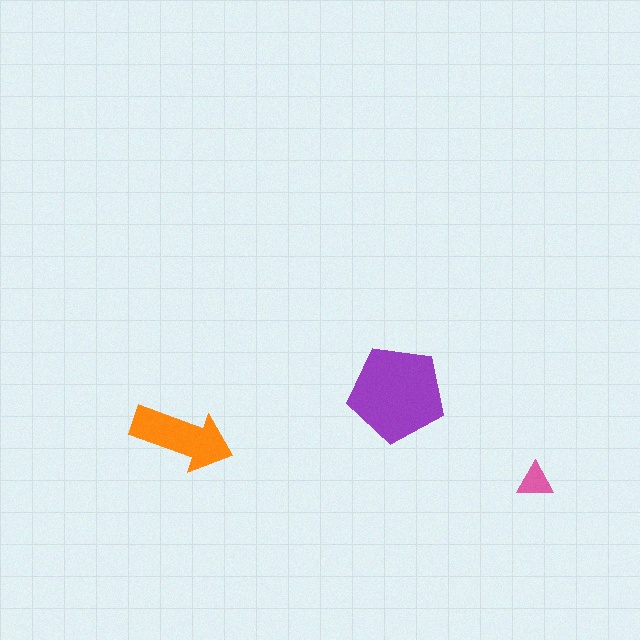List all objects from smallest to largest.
The pink triangle, the orange arrow, the purple pentagon.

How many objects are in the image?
There are 3 objects in the image.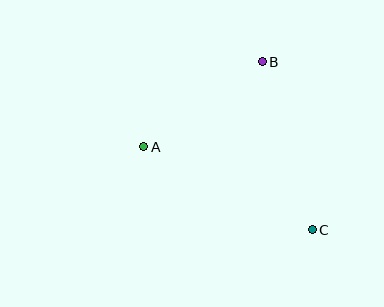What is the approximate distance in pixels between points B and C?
The distance between B and C is approximately 175 pixels.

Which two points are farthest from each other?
Points A and C are farthest from each other.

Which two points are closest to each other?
Points A and B are closest to each other.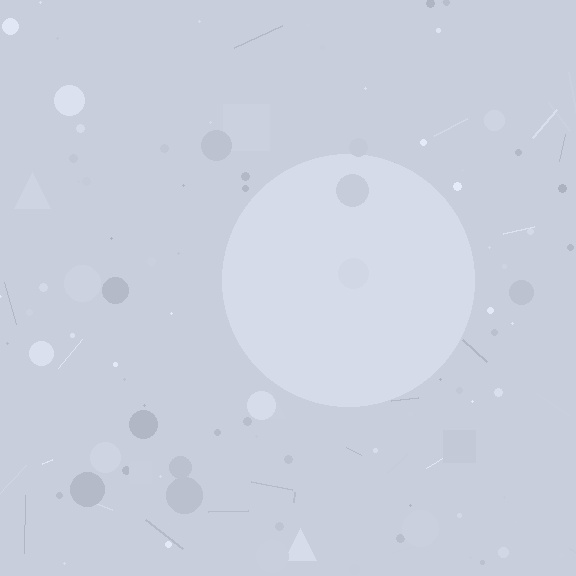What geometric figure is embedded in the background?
A circle is embedded in the background.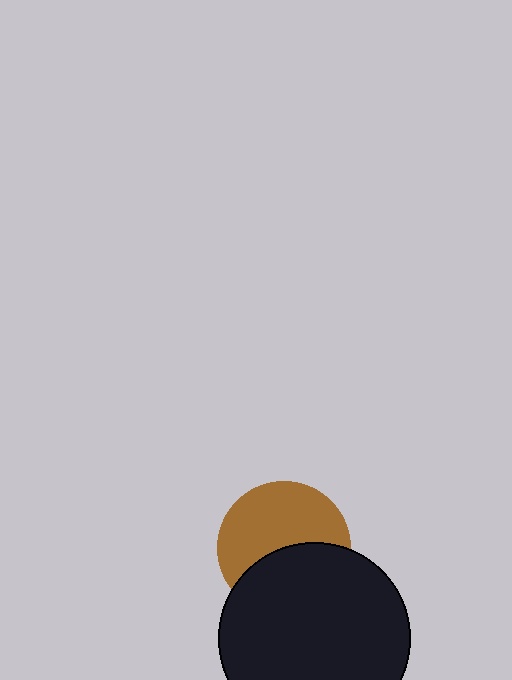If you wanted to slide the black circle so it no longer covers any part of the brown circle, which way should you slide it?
Slide it down — that is the most direct way to separate the two shapes.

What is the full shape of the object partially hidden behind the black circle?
The partially hidden object is a brown circle.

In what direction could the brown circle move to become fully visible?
The brown circle could move up. That would shift it out from behind the black circle entirely.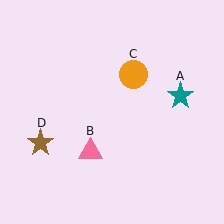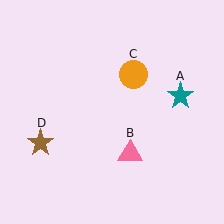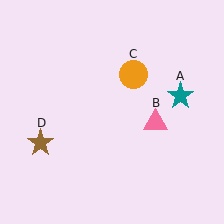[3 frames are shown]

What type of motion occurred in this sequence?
The pink triangle (object B) rotated counterclockwise around the center of the scene.